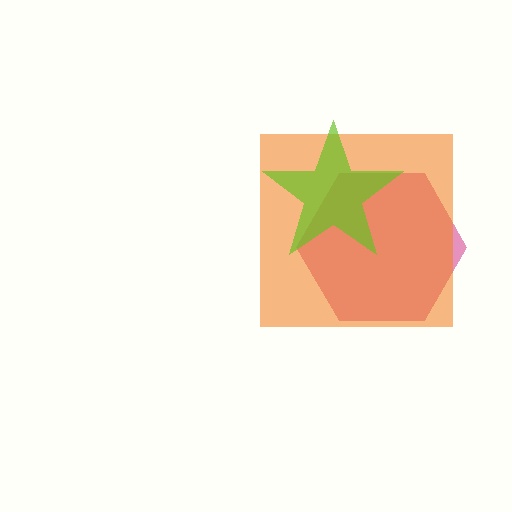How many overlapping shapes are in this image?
There are 3 overlapping shapes in the image.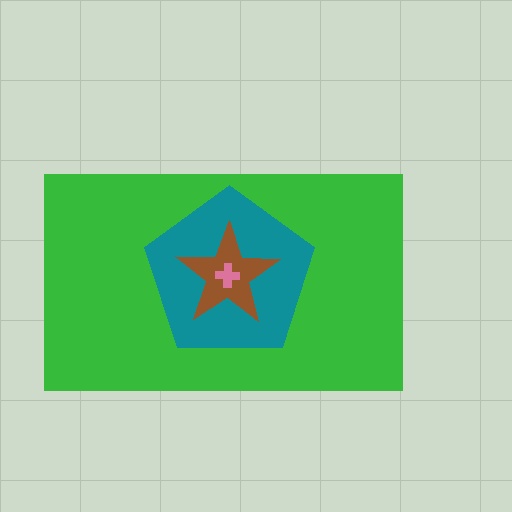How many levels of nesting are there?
4.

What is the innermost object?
The pink cross.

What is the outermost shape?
The green rectangle.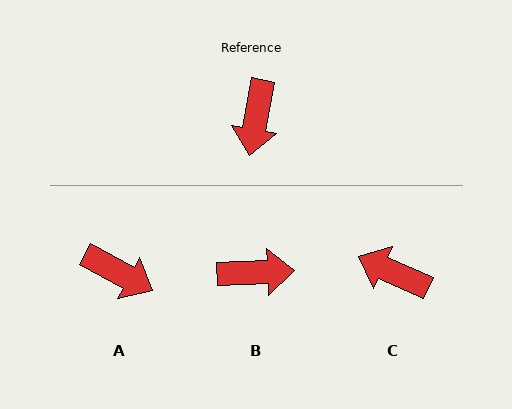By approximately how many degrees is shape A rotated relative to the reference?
Approximately 71 degrees counter-clockwise.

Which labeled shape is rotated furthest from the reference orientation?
C, about 104 degrees away.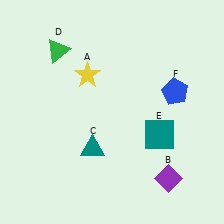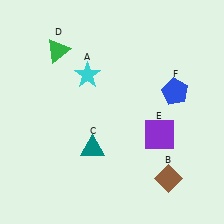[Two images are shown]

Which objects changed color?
A changed from yellow to cyan. B changed from purple to brown. E changed from teal to purple.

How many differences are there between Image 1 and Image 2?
There are 3 differences between the two images.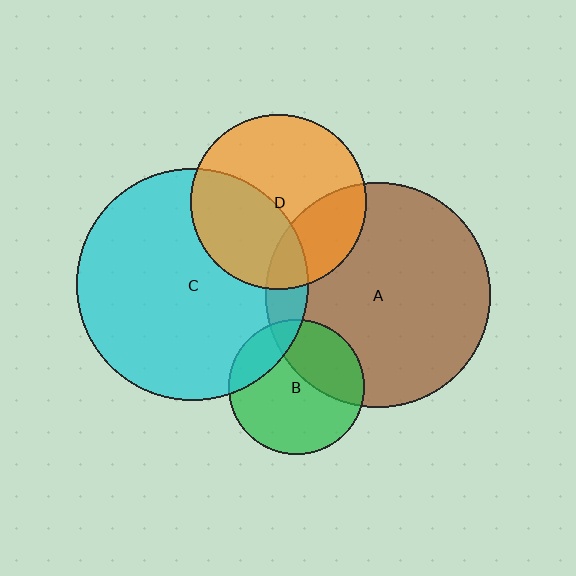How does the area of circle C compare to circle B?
Approximately 2.9 times.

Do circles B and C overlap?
Yes.